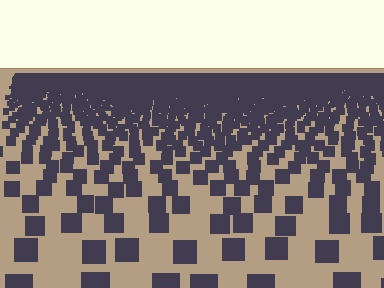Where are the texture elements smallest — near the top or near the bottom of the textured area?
Near the top.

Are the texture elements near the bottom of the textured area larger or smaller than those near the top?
Larger. Near the bottom, elements are closer to the viewer and appear at a bigger on-screen size.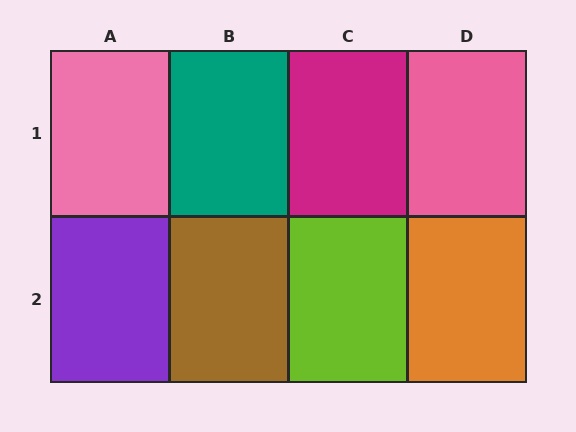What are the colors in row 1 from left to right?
Pink, teal, magenta, pink.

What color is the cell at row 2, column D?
Orange.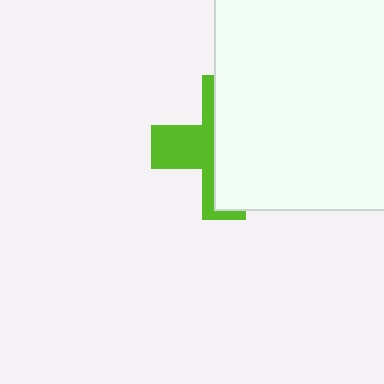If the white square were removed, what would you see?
You would see the complete lime cross.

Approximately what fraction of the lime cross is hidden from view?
Roughly 61% of the lime cross is hidden behind the white square.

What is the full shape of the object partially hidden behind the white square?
The partially hidden object is a lime cross.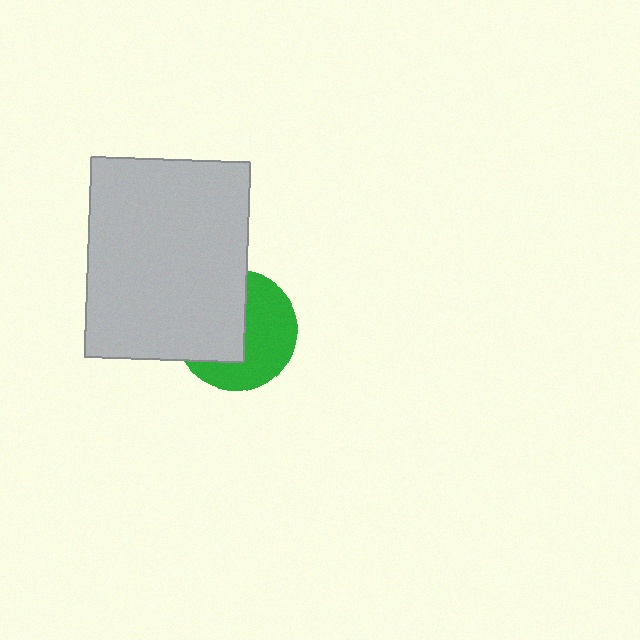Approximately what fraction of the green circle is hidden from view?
Roughly 48% of the green circle is hidden behind the light gray rectangle.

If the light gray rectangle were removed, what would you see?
You would see the complete green circle.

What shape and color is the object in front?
The object in front is a light gray rectangle.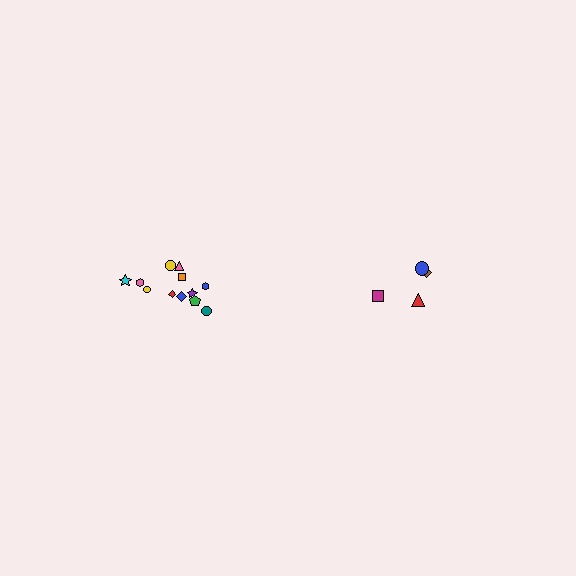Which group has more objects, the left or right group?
The left group.